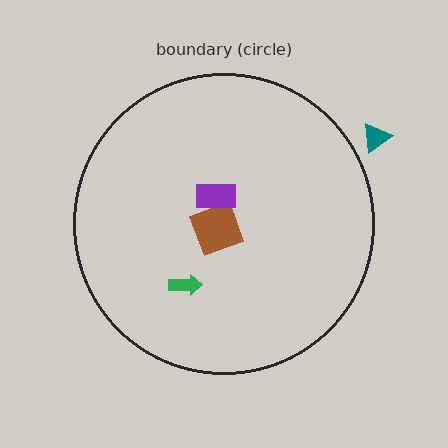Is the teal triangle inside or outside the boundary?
Outside.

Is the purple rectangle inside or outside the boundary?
Inside.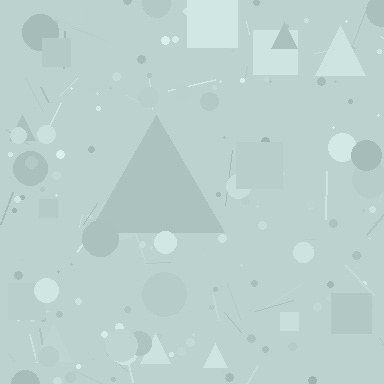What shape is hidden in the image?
A triangle is hidden in the image.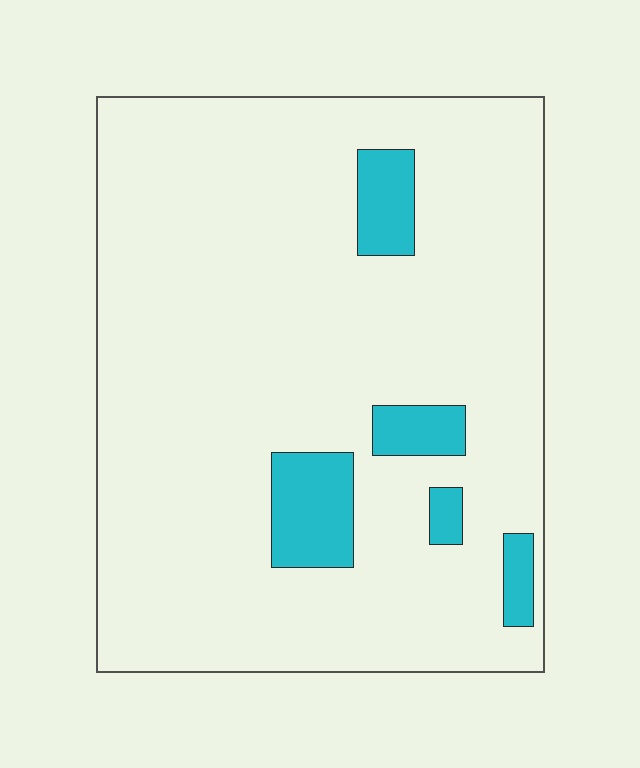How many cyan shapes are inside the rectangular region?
5.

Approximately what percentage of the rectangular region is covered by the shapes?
Approximately 10%.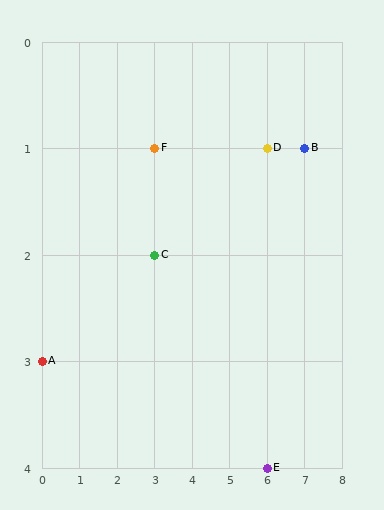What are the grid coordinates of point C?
Point C is at grid coordinates (3, 2).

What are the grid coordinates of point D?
Point D is at grid coordinates (6, 1).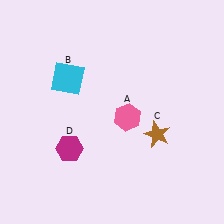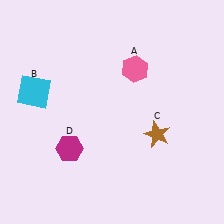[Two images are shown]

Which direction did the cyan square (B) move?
The cyan square (B) moved left.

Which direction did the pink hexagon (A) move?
The pink hexagon (A) moved up.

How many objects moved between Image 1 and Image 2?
2 objects moved between the two images.